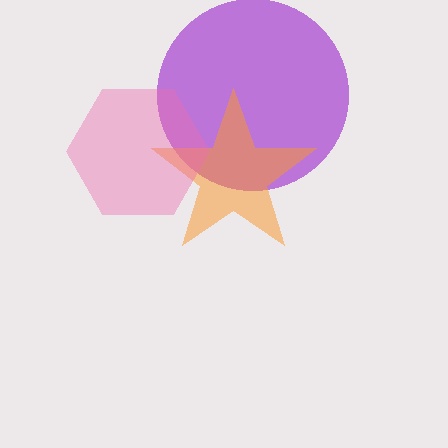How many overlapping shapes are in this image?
There are 3 overlapping shapes in the image.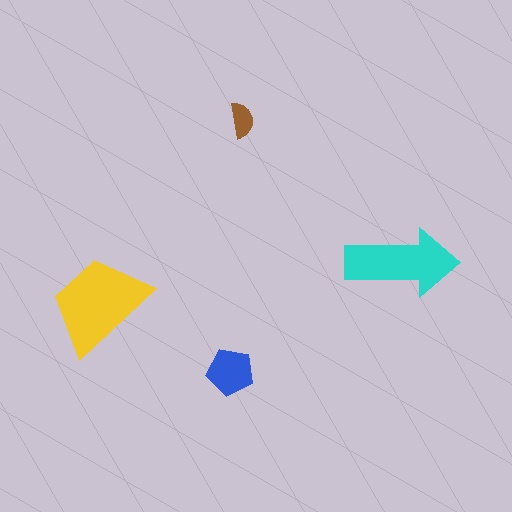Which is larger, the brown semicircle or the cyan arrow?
The cyan arrow.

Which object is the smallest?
The brown semicircle.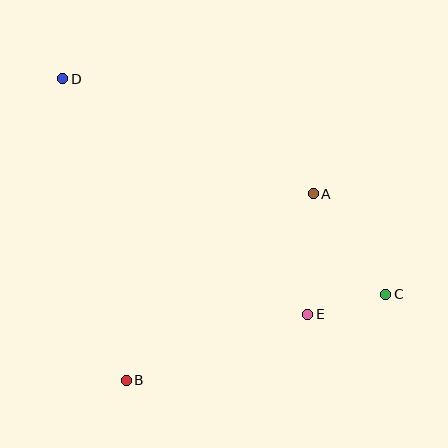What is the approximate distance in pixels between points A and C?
The distance between A and C is approximately 124 pixels.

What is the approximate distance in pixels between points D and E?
The distance between D and E is approximately 340 pixels.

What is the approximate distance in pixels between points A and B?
The distance between A and B is approximately 264 pixels.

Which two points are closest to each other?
Points C and E are closest to each other.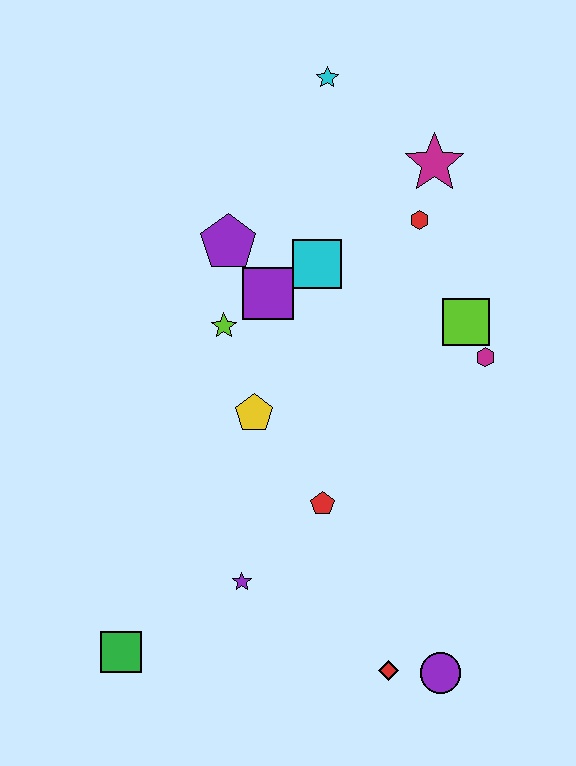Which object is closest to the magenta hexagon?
The lime square is closest to the magenta hexagon.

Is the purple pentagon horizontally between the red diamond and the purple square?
No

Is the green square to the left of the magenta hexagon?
Yes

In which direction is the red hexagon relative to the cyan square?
The red hexagon is to the right of the cyan square.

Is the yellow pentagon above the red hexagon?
No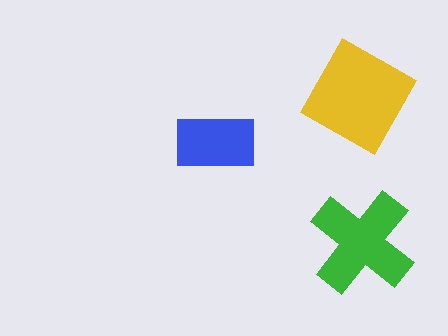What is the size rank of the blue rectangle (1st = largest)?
3rd.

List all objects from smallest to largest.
The blue rectangle, the green cross, the yellow square.